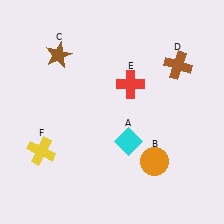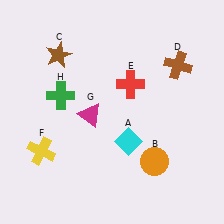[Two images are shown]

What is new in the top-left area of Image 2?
A green cross (H) was added in the top-left area of Image 2.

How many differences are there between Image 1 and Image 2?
There are 2 differences between the two images.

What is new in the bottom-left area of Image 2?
A magenta triangle (G) was added in the bottom-left area of Image 2.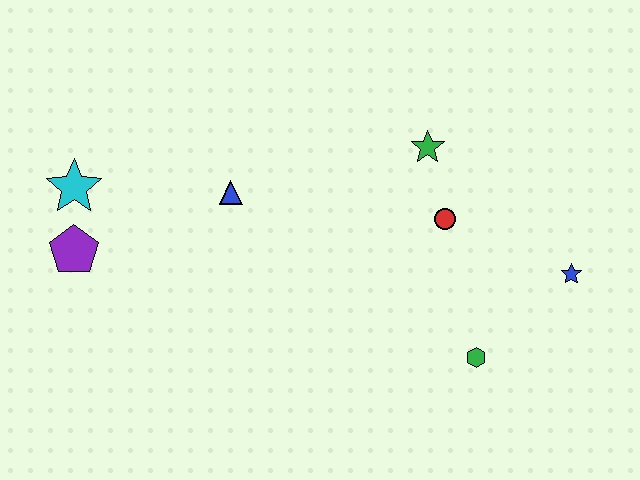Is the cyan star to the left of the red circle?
Yes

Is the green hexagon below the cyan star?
Yes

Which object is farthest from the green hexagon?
The cyan star is farthest from the green hexagon.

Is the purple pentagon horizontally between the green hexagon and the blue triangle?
No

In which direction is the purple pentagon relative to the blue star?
The purple pentagon is to the left of the blue star.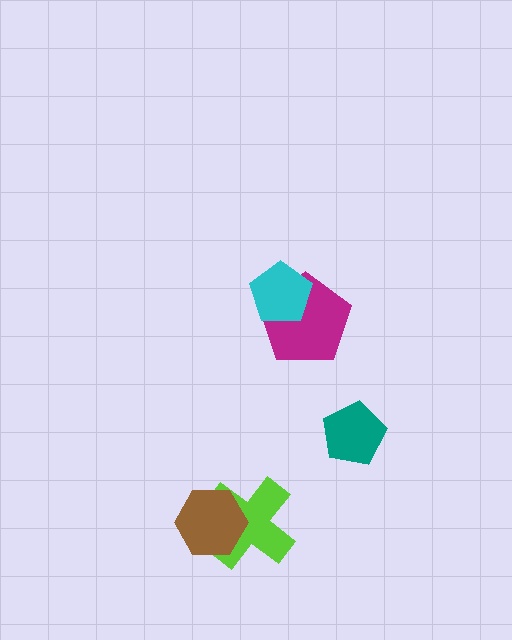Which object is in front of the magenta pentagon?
The cyan pentagon is in front of the magenta pentagon.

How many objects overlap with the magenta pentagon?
1 object overlaps with the magenta pentagon.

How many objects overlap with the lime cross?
1 object overlaps with the lime cross.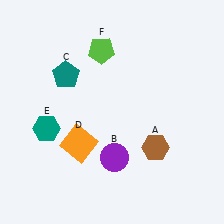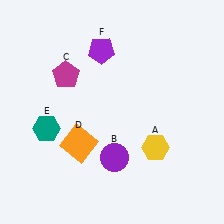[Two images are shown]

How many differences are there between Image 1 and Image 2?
There are 3 differences between the two images.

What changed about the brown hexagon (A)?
In Image 1, A is brown. In Image 2, it changed to yellow.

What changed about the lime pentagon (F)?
In Image 1, F is lime. In Image 2, it changed to purple.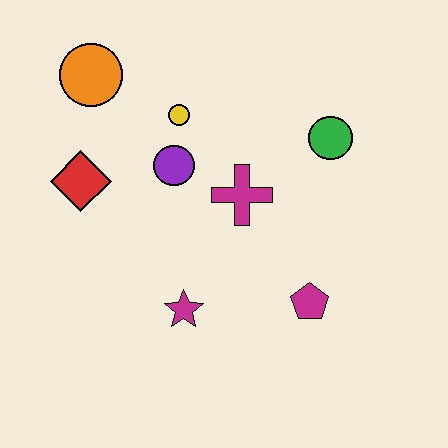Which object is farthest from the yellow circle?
The magenta pentagon is farthest from the yellow circle.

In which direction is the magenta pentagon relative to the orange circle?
The magenta pentagon is below the orange circle.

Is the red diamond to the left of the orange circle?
Yes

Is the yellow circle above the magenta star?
Yes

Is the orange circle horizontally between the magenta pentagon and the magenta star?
No